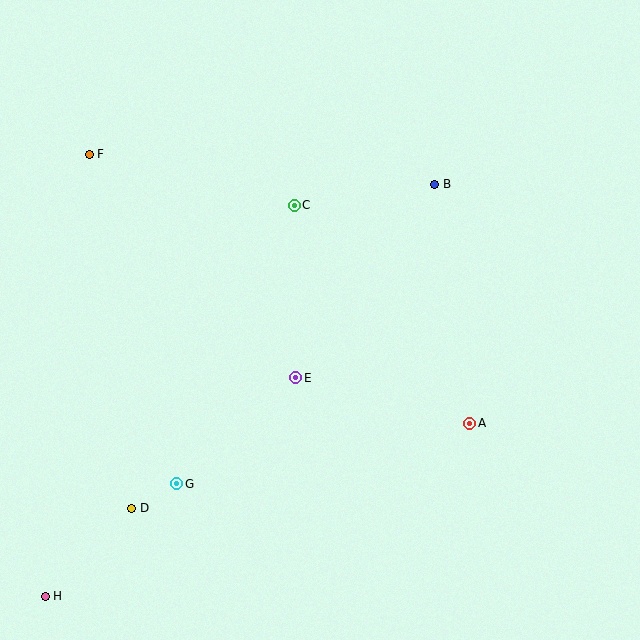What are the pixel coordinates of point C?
Point C is at (294, 205).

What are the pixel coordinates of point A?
Point A is at (470, 423).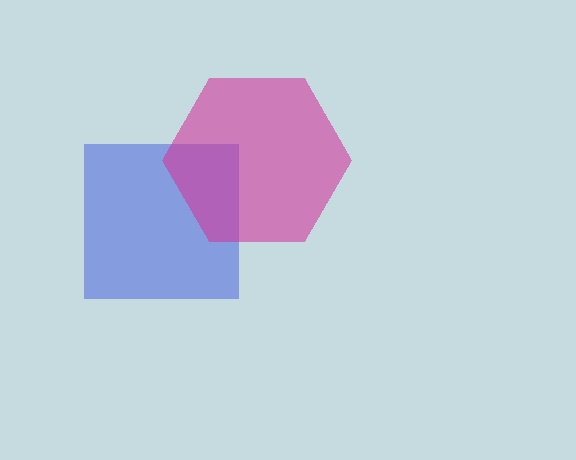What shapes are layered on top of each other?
The layered shapes are: a blue square, a magenta hexagon.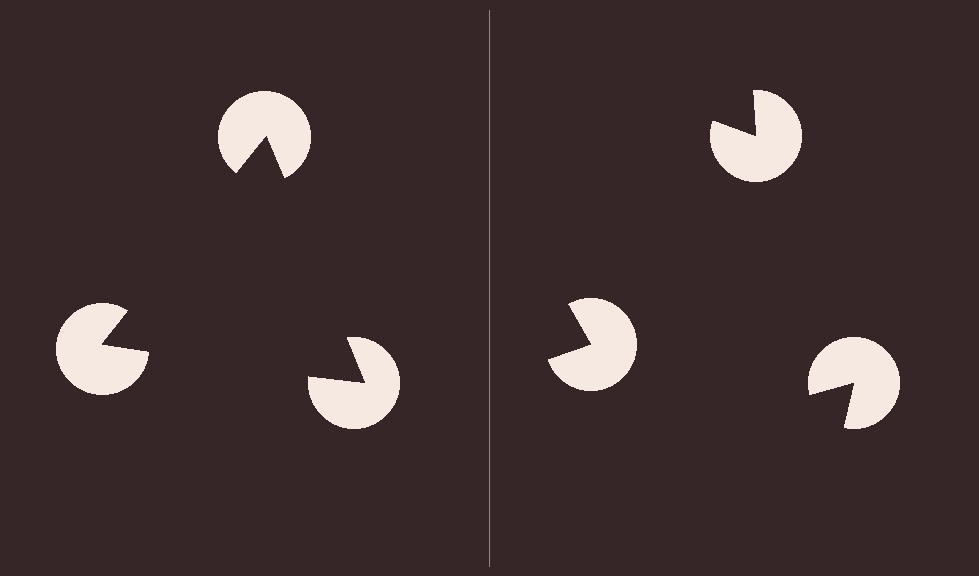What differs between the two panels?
The pac-man discs are positioned identically on both sides; only the wedge orientations differ. On the left they align to a triangle; on the right they are misaligned.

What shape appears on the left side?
An illusory triangle.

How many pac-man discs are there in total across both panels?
6 — 3 on each side.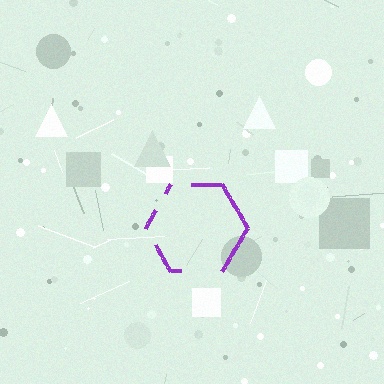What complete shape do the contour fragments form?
The contour fragments form a hexagon.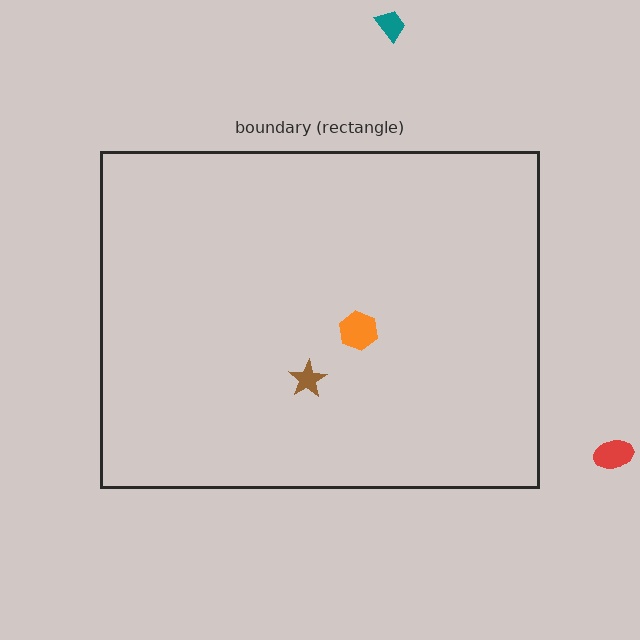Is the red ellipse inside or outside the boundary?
Outside.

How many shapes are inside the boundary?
2 inside, 2 outside.